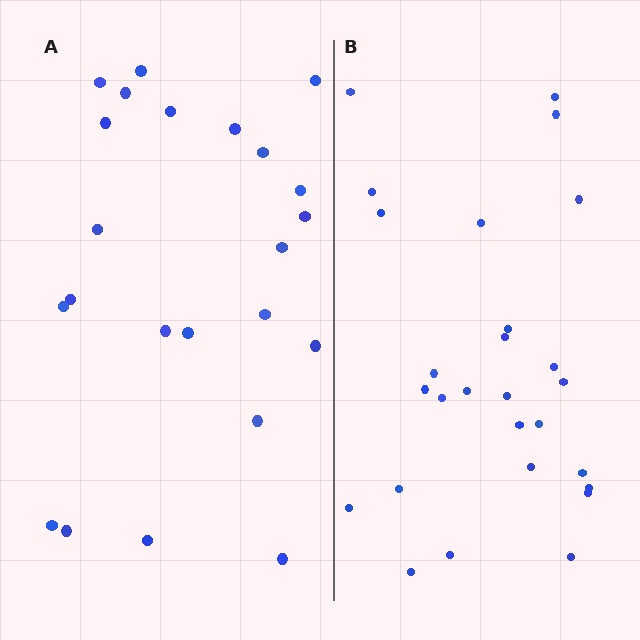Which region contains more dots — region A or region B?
Region B (the right region) has more dots.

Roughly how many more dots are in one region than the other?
Region B has about 4 more dots than region A.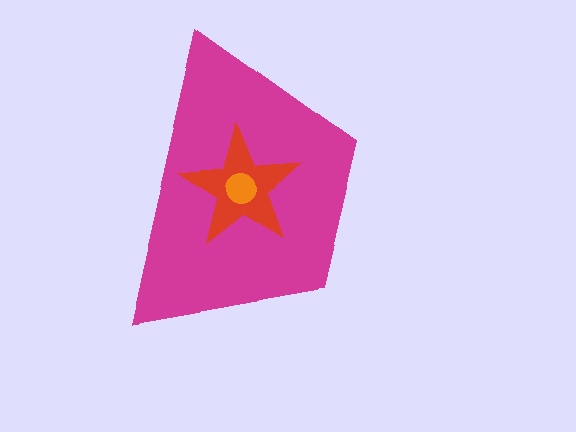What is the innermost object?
The orange circle.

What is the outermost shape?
The magenta trapezoid.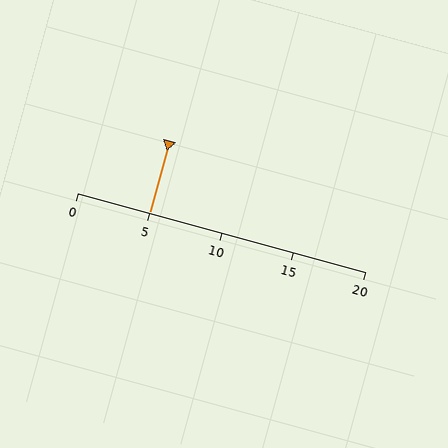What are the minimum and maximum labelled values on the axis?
The axis runs from 0 to 20.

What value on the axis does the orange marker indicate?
The marker indicates approximately 5.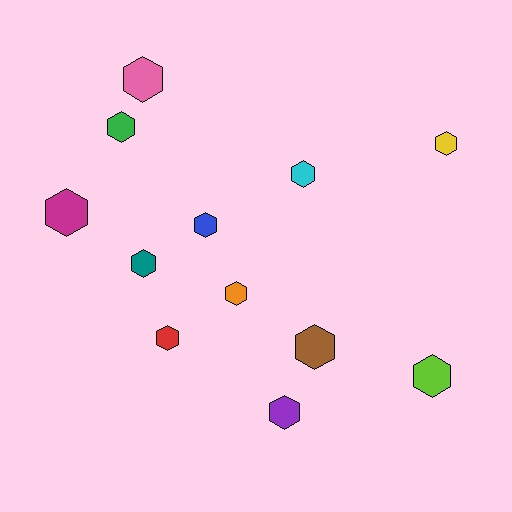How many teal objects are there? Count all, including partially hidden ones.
There is 1 teal object.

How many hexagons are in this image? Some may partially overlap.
There are 12 hexagons.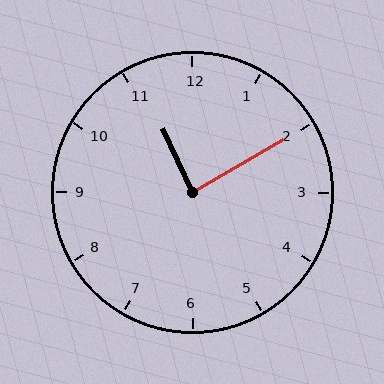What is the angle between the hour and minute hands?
Approximately 85 degrees.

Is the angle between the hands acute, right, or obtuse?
It is right.